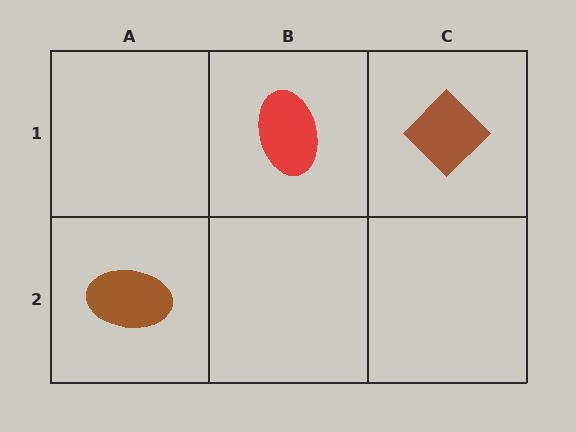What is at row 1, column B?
A red ellipse.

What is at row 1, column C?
A brown diamond.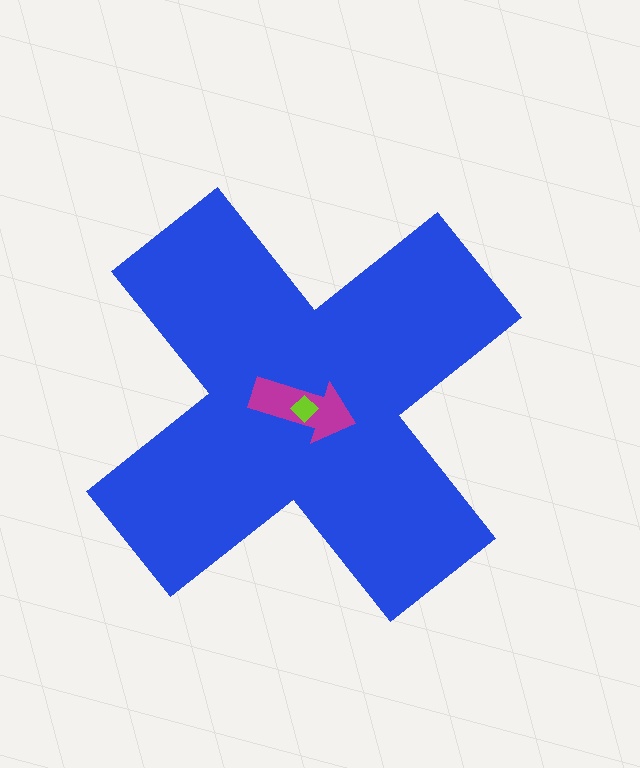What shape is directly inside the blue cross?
The magenta arrow.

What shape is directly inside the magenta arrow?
The lime diamond.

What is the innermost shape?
The lime diamond.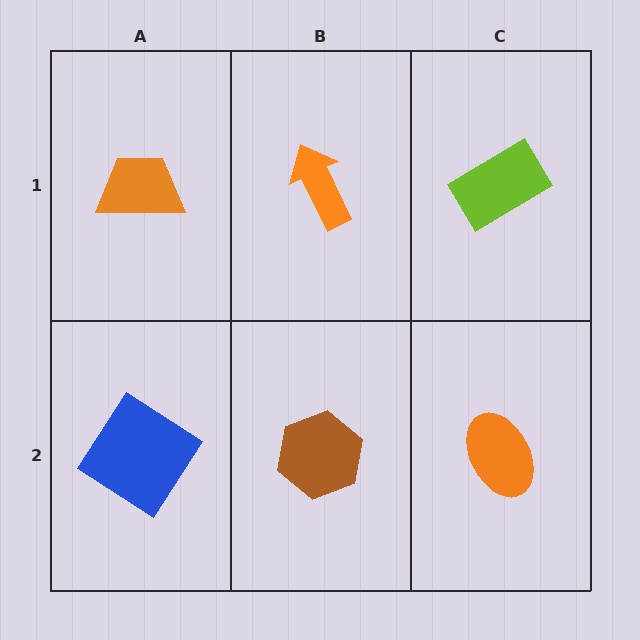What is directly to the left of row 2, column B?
A blue diamond.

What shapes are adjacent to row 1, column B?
A brown hexagon (row 2, column B), an orange trapezoid (row 1, column A), a lime rectangle (row 1, column C).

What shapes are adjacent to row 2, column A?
An orange trapezoid (row 1, column A), a brown hexagon (row 2, column B).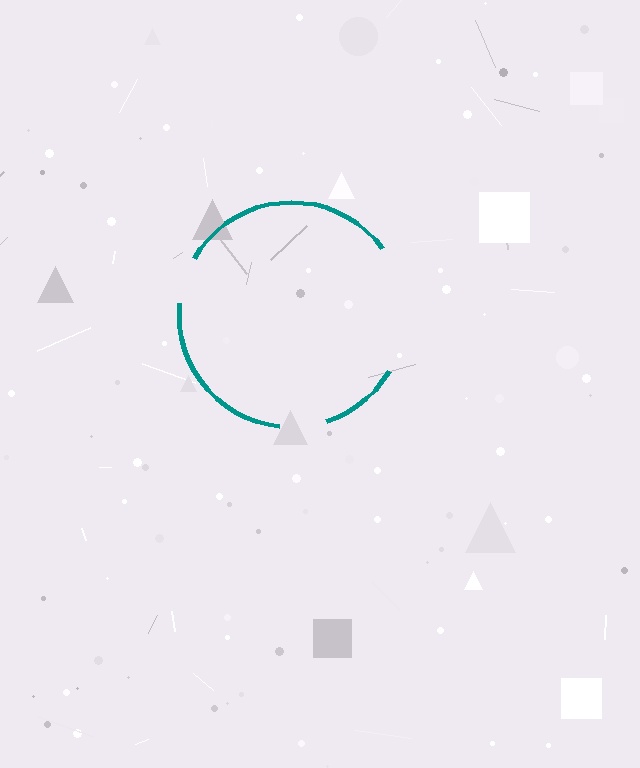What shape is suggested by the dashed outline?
The dashed outline suggests a circle.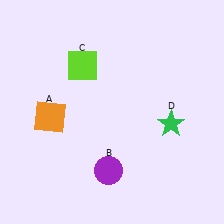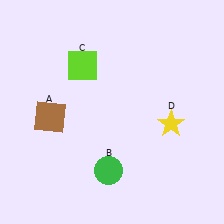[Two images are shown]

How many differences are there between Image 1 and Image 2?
There are 3 differences between the two images.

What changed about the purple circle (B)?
In Image 1, B is purple. In Image 2, it changed to green.